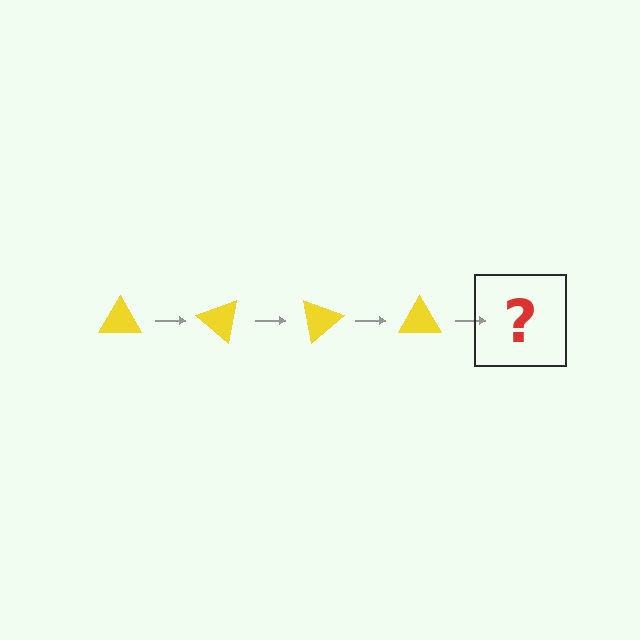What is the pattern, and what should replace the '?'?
The pattern is that the triangle rotates 40 degrees each step. The '?' should be a yellow triangle rotated 160 degrees.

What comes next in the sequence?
The next element should be a yellow triangle rotated 160 degrees.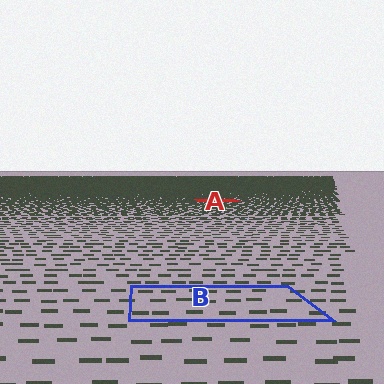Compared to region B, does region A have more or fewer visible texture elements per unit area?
Region A has more texture elements per unit area — they are packed more densely because it is farther away.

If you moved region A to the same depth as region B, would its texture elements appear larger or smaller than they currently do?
They would appear larger. At a closer depth, the same texture elements are projected at a bigger on-screen size.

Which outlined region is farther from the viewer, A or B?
Region A is farther from the viewer — the texture elements inside it appear smaller and more densely packed.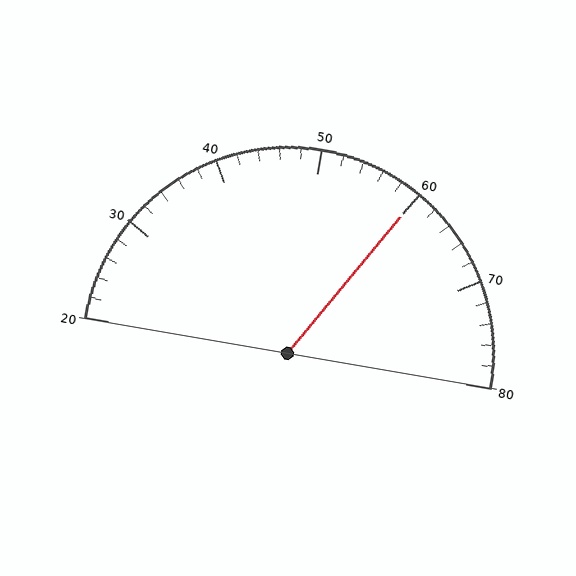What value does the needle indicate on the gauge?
The needle indicates approximately 60.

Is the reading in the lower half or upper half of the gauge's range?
The reading is in the upper half of the range (20 to 80).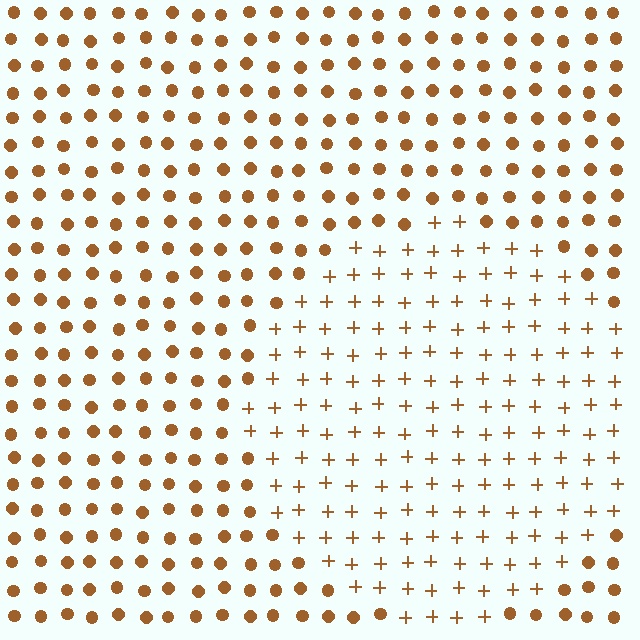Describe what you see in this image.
The image is filled with small brown elements arranged in a uniform grid. A circle-shaped region contains plus signs, while the surrounding area contains circles. The boundary is defined purely by the change in element shape.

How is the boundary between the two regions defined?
The boundary is defined by a change in element shape: plus signs inside vs. circles outside. All elements share the same color and spacing.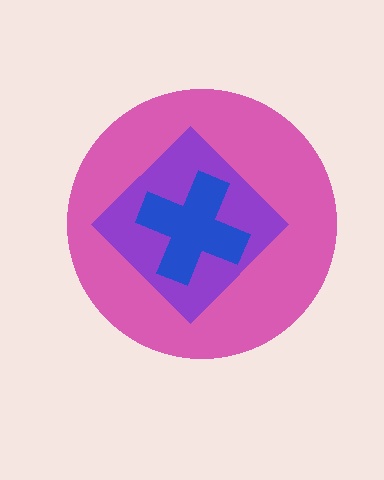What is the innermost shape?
The blue cross.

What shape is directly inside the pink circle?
The purple diamond.